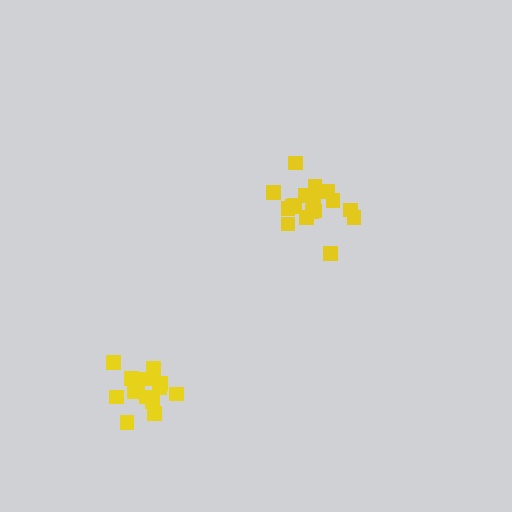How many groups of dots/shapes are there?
There are 2 groups.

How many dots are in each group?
Group 1: 15 dots, Group 2: 19 dots (34 total).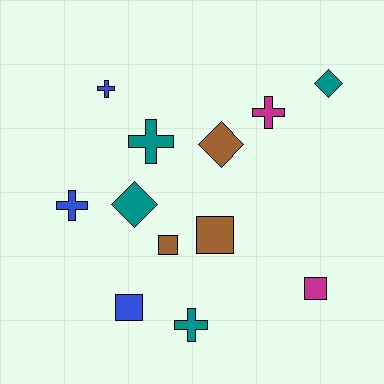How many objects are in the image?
There are 12 objects.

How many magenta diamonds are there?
There are no magenta diamonds.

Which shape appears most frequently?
Cross, with 5 objects.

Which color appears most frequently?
Teal, with 4 objects.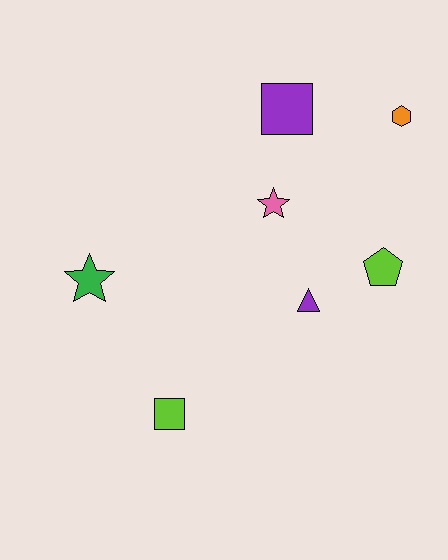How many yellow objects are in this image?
There are no yellow objects.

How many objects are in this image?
There are 7 objects.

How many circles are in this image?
There are no circles.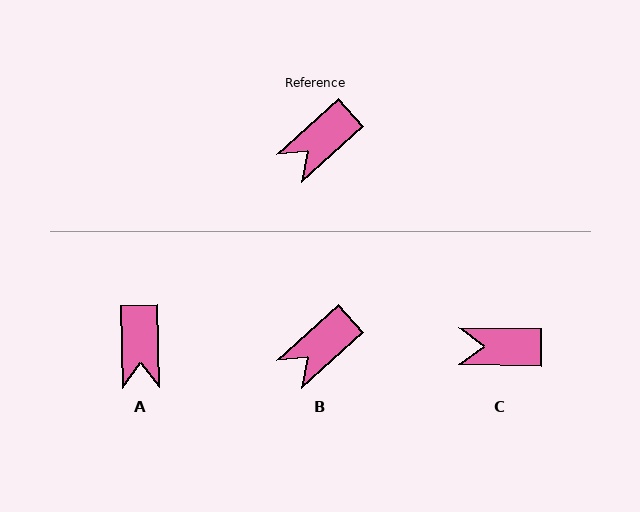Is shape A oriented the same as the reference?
No, it is off by about 50 degrees.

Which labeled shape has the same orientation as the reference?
B.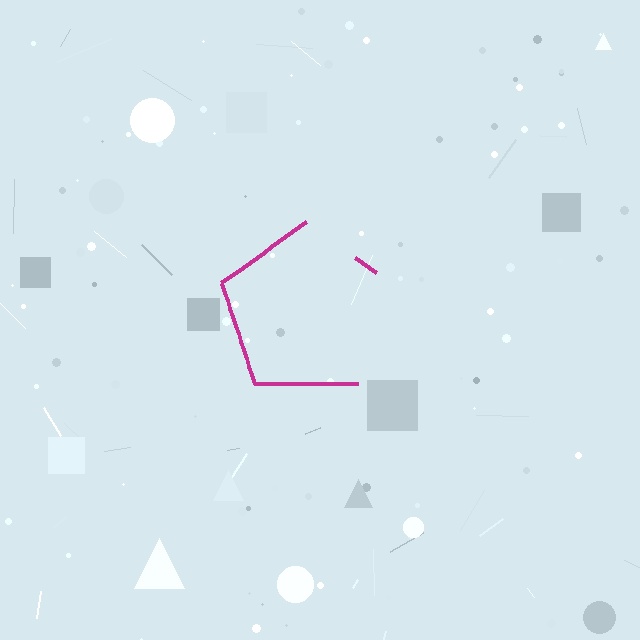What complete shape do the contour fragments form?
The contour fragments form a pentagon.